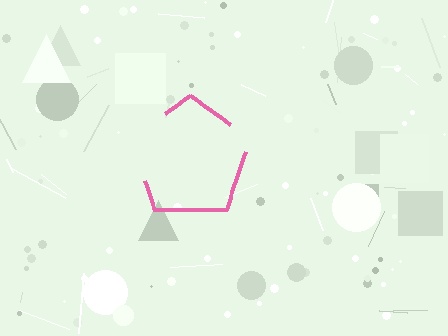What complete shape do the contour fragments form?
The contour fragments form a pentagon.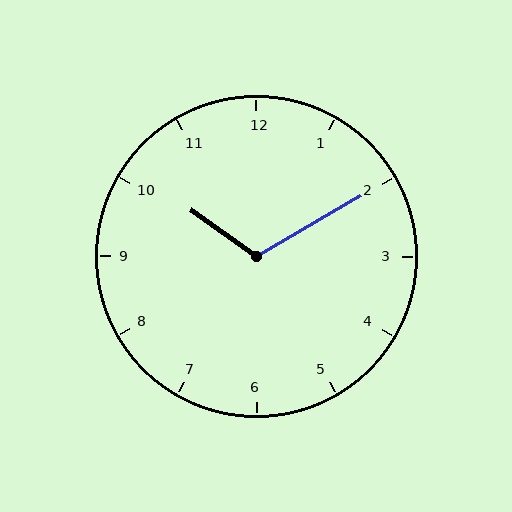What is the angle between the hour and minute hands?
Approximately 115 degrees.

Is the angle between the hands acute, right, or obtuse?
It is obtuse.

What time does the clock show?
10:10.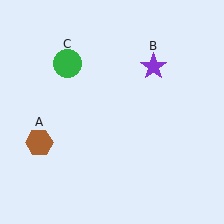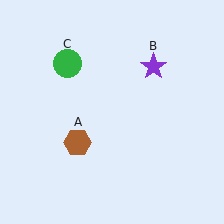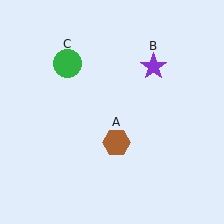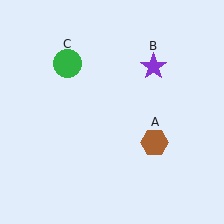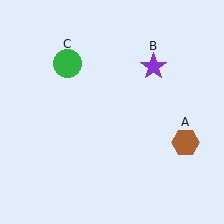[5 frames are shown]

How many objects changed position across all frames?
1 object changed position: brown hexagon (object A).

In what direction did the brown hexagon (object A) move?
The brown hexagon (object A) moved right.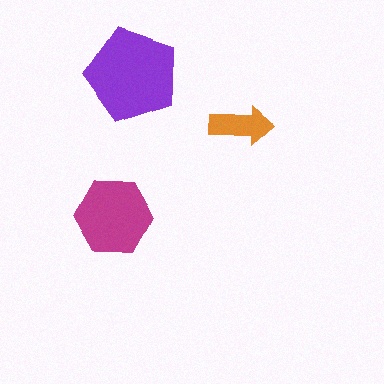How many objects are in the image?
There are 3 objects in the image.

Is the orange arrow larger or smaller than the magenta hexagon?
Smaller.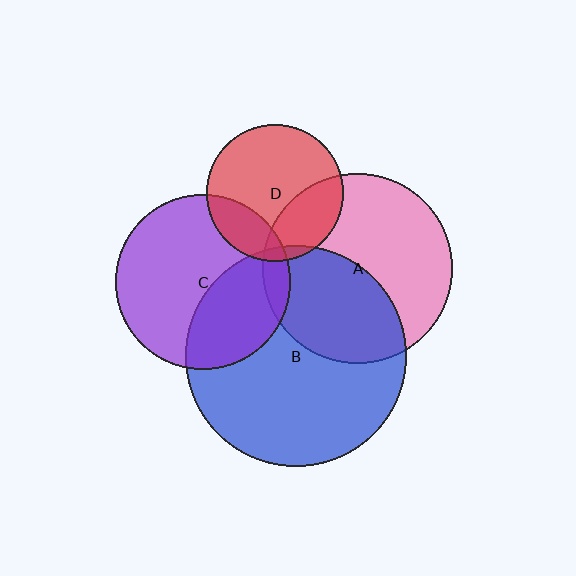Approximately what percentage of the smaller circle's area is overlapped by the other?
Approximately 45%.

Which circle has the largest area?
Circle B (blue).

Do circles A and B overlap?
Yes.